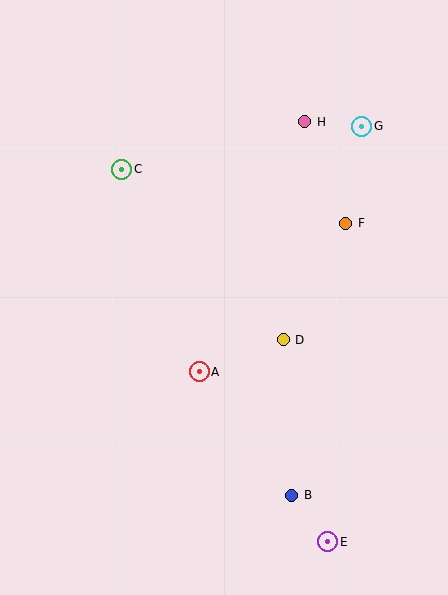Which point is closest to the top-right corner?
Point G is closest to the top-right corner.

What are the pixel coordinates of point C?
Point C is at (122, 169).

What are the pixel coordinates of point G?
Point G is at (361, 126).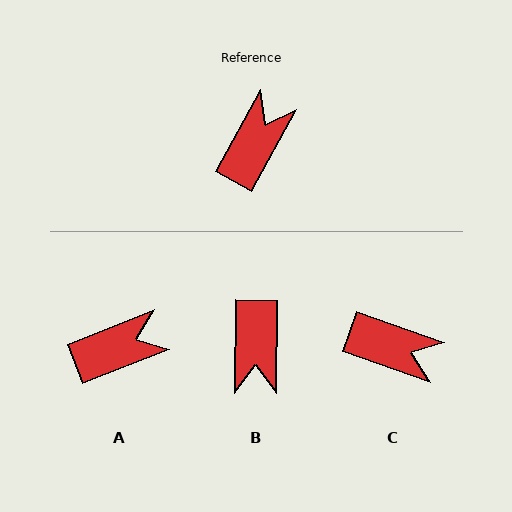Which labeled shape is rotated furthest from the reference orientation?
B, about 152 degrees away.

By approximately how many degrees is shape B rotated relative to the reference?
Approximately 152 degrees clockwise.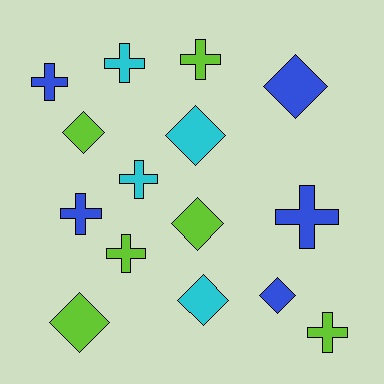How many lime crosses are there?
There are 3 lime crosses.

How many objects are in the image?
There are 15 objects.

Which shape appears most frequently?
Cross, with 8 objects.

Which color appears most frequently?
Lime, with 6 objects.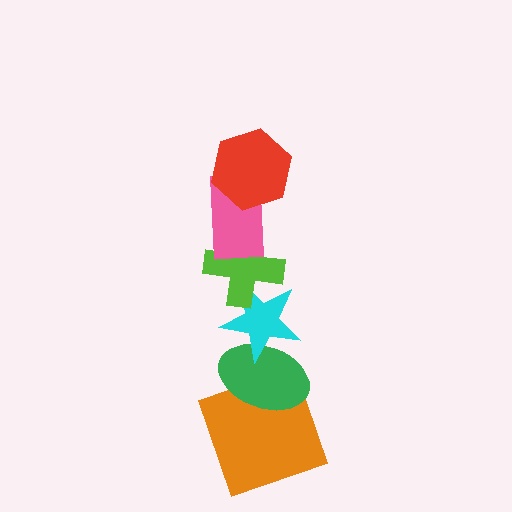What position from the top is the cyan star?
The cyan star is 4th from the top.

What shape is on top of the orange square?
The green ellipse is on top of the orange square.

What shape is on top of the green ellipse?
The cyan star is on top of the green ellipse.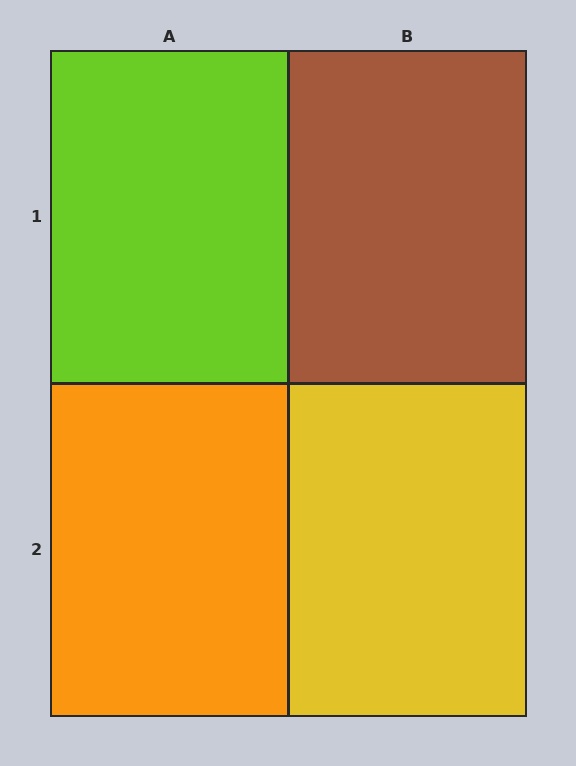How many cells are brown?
1 cell is brown.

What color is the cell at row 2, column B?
Yellow.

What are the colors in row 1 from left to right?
Lime, brown.